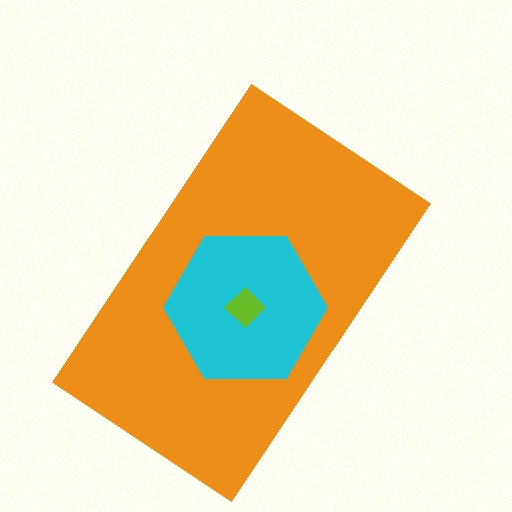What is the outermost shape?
The orange rectangle.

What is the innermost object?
The lime diamond.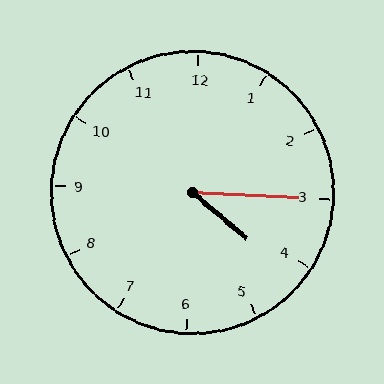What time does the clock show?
4:15.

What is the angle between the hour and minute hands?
Approximately 38 degrees.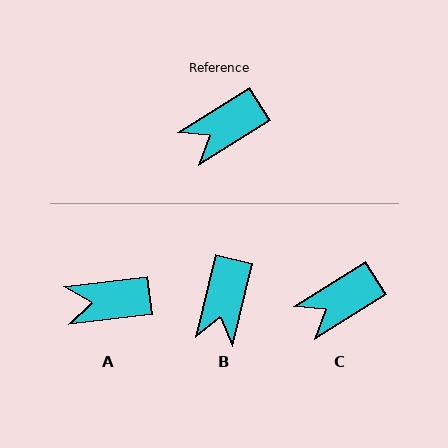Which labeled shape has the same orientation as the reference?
C.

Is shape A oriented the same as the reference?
No, it is off by about 25 degrees.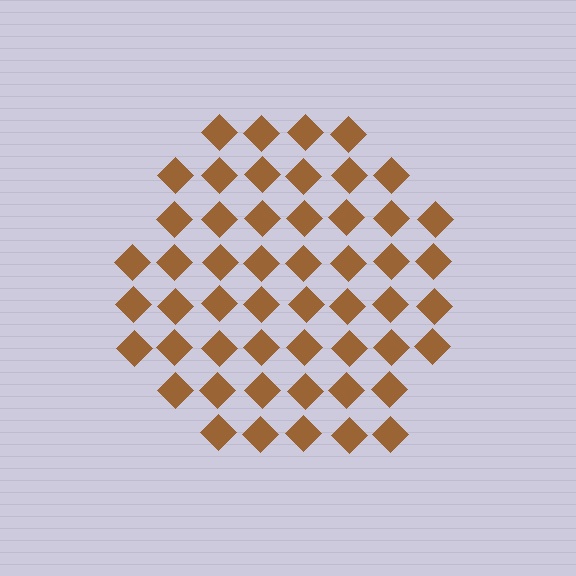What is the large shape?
The large shape is a hexagon.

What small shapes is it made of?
It is made of small diamonds.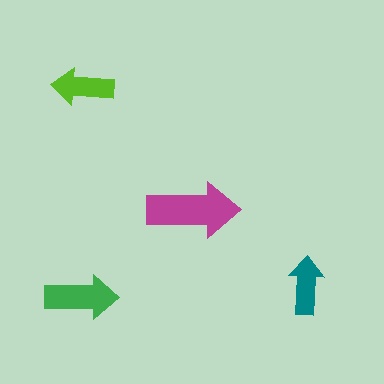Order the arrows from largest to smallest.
the magenta one, the green one, the lime one, the teal one.